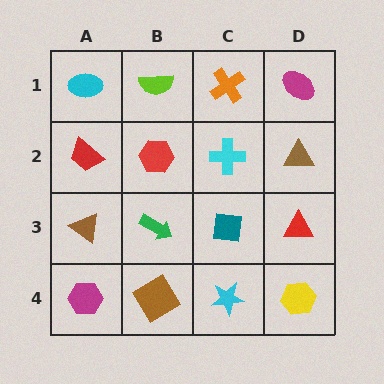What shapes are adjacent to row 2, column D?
A magenta ellipse (row 1, column D), a red triangle (row 3, column D), a cyan cross (row 2, column C).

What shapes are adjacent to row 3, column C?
A cyan cross (row 2, column C), a cyan star (row 4, column C), a green arrow (row 3, column B), a red triangle (row 3, column D).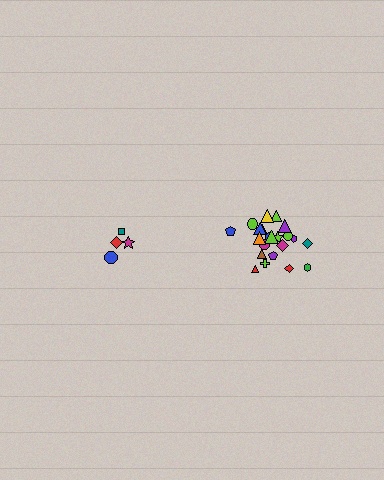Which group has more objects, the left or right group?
The right group.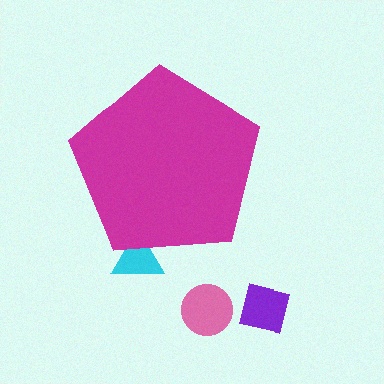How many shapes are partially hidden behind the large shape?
1 shape is partially hidden.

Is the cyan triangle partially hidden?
Yes, the cyan triangle is partially hidden behind the magenta pentagon.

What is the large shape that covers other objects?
A magenta pentagon.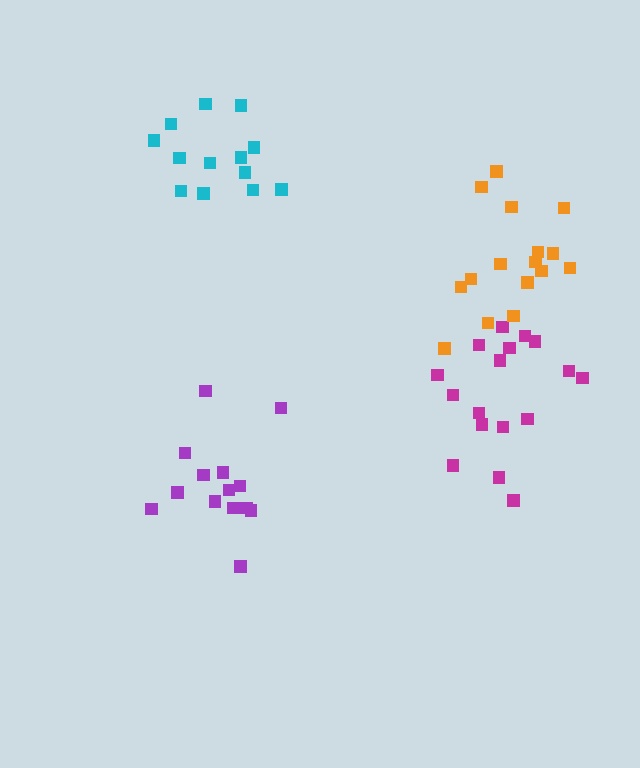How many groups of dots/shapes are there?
There are 4 groups.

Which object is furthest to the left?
The purple cluster is leftmost.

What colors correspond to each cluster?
The clusters are colored: magenta, purple, cyan, orange.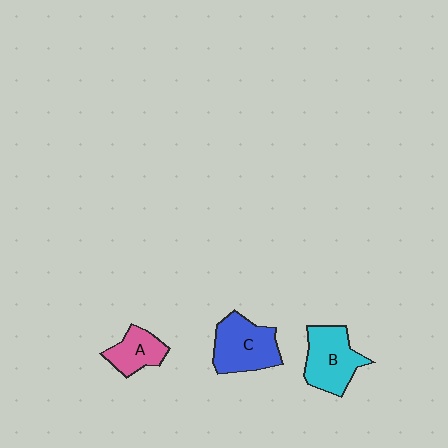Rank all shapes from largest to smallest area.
From largest to smallest: C (blue), B (cyan), A (pink).